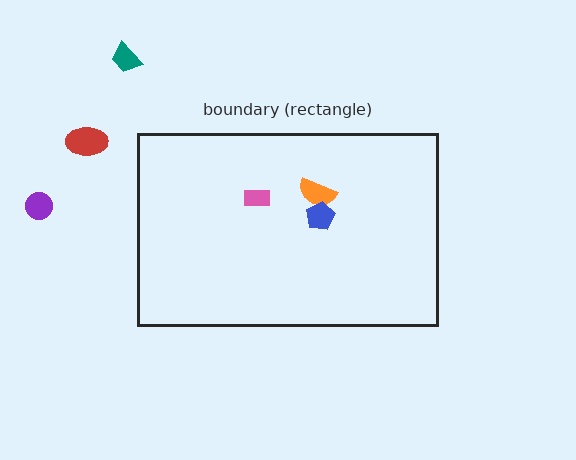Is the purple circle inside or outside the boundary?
Outside.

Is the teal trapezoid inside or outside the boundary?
Outside.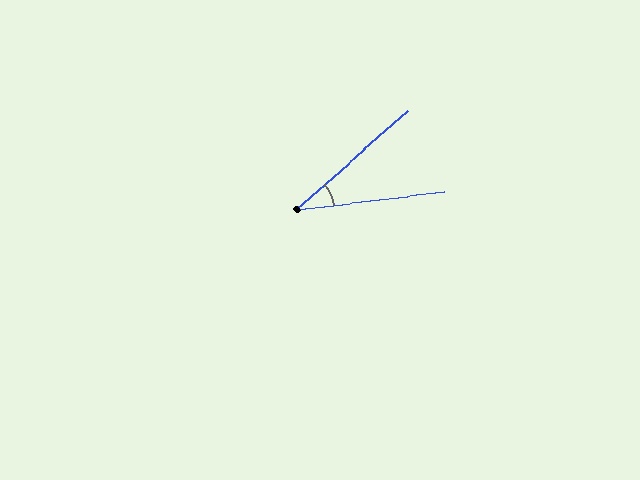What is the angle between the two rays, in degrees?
Approximately 35 degrees.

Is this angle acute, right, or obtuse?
It is acute.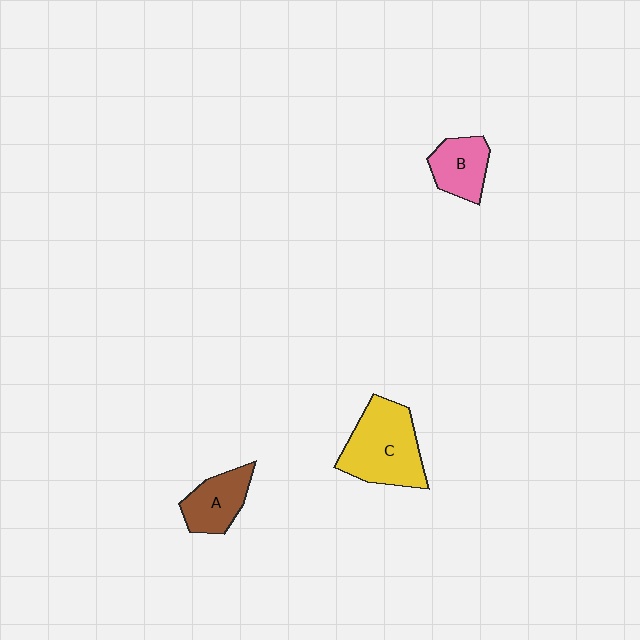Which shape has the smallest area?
Shape B (pink).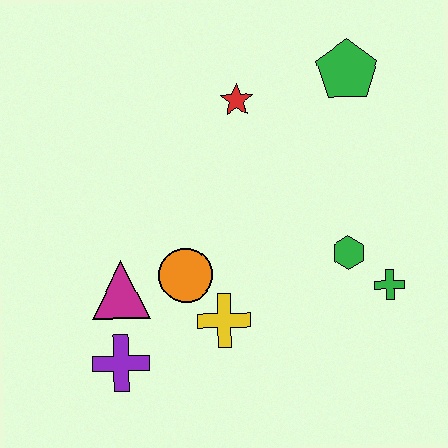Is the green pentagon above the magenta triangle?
Yes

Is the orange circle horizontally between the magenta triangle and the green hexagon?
Yes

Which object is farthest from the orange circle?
The green pentagon is farthest from the orange circle.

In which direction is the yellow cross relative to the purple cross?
The yellow cross is to the right of the purple cross.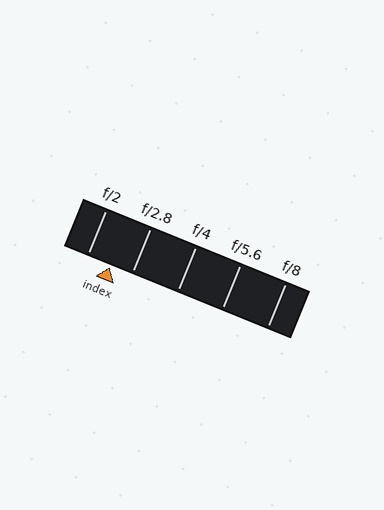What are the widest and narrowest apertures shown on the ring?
The widest aperture shown is f/2 and the narrowest is f/8.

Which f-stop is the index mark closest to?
The index mark is closest to f/2.8.